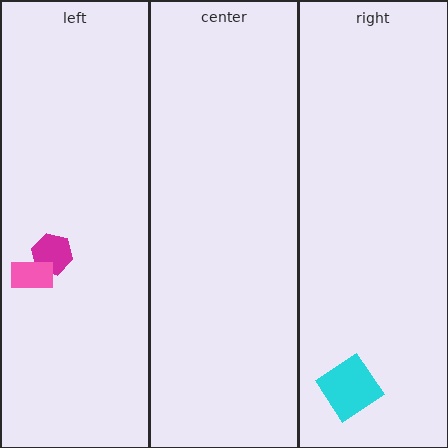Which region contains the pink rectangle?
The left region.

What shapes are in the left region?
The magenta hexagon, the pink rectangle.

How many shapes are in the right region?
1.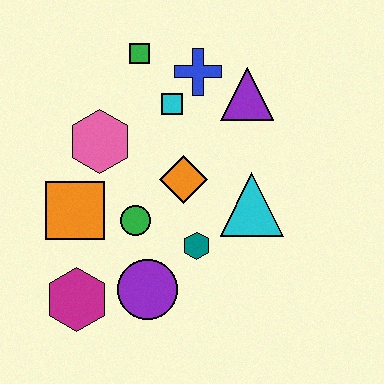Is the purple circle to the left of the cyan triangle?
Yes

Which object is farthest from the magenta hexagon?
The purple triangle is farthest from the magenta hexagon.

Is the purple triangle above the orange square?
Yes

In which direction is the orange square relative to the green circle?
The orange square is to the left of the green circle.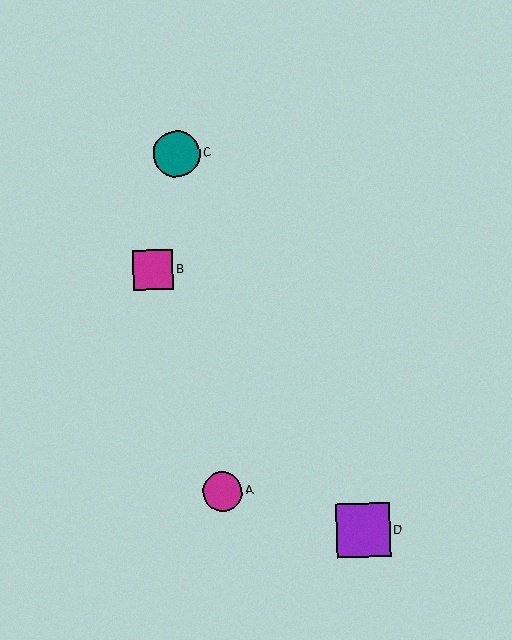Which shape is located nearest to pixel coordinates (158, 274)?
The magenta square (labeled B) at (153, 270) is nearest to that location.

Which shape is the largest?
The purple square (labeled D) is the largest.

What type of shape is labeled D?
Shape D is a purple square.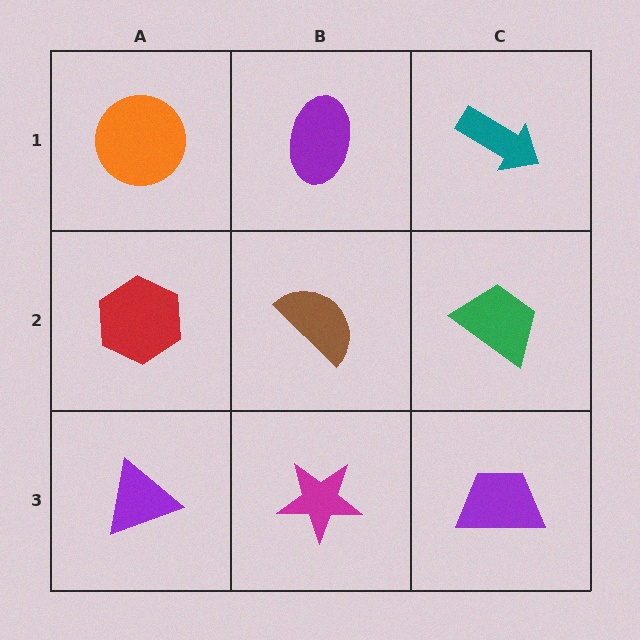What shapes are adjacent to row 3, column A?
A red hexagon (row 2, column A), a magenta star (row 3, column B).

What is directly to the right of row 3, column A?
A magenta star.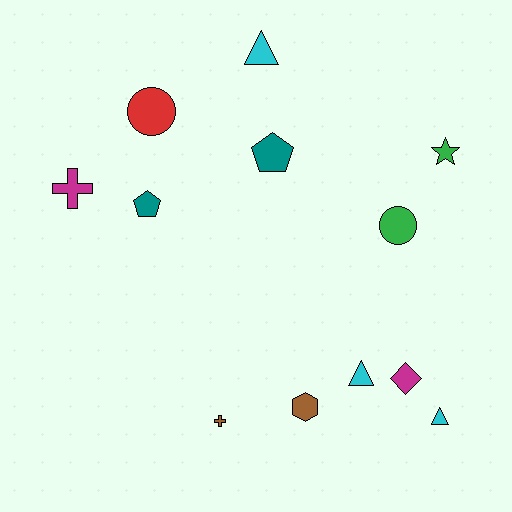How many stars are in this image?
There is 1 star.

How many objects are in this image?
There are 12 objects.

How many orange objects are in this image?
There are no orange objects.